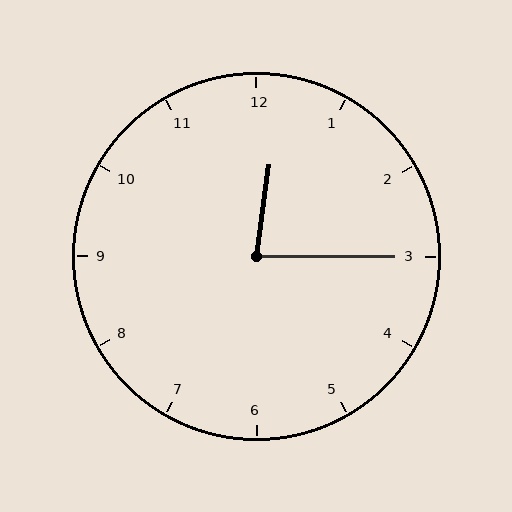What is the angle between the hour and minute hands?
Approximately 82 degrees.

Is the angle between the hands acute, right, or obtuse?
It is acute.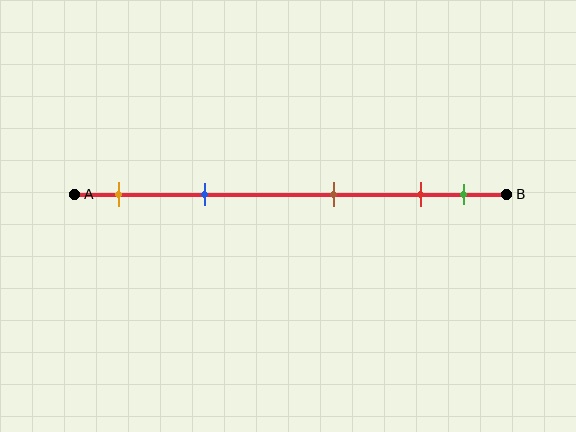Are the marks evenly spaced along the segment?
No, the marks are not evenly spaced.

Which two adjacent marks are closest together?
The red and green marks are the closest adjacent pair.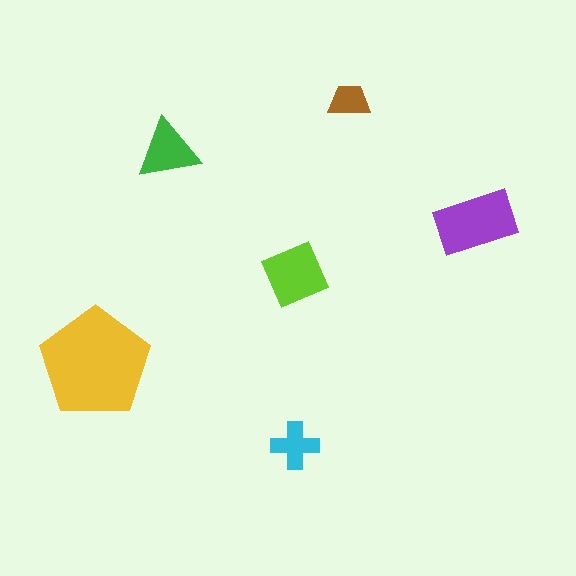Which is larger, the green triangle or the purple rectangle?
The purple rectangle.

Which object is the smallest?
The brown trapezoid.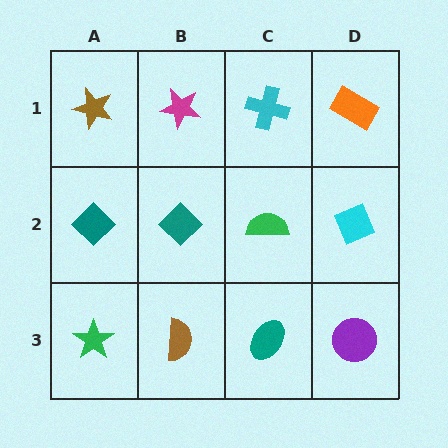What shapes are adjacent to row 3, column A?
A teal diamond (row 2, column A), a brown semicircle (row 3, column B).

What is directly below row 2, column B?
A brown semicircle.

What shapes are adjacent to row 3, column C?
A green semicircle (row 2, column C), a brown semicircle (row 3, column B), a purple circle (row 3, column D).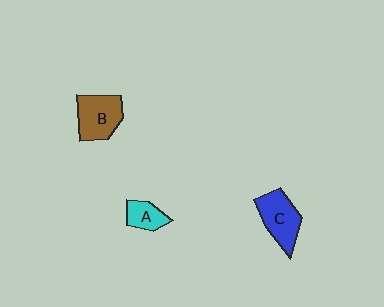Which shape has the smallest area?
Shape A (cyan).